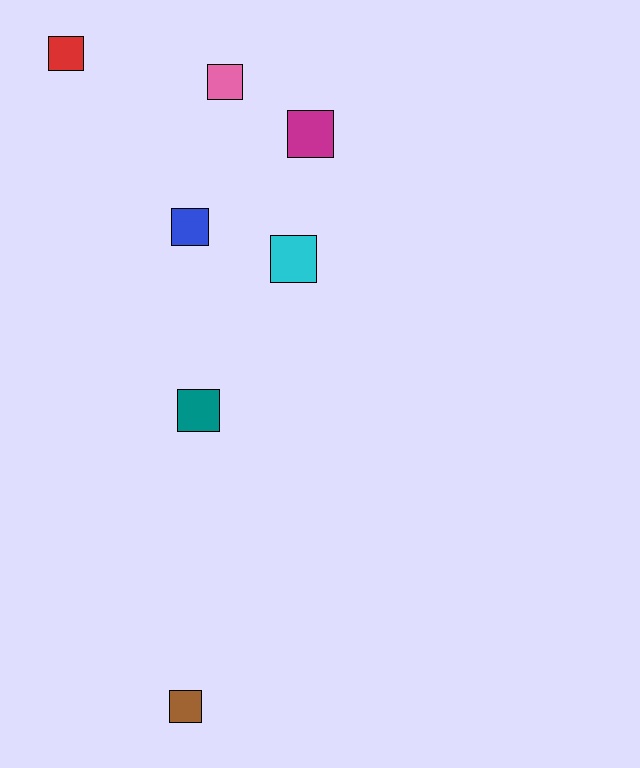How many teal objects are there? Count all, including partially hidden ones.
There is 1 teal object.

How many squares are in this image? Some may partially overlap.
There are 7 squares.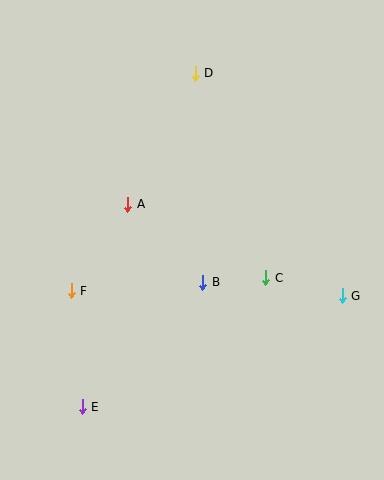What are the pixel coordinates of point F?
Point F is at (71, 291).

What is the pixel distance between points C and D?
The distance between C and D is 216 pixels.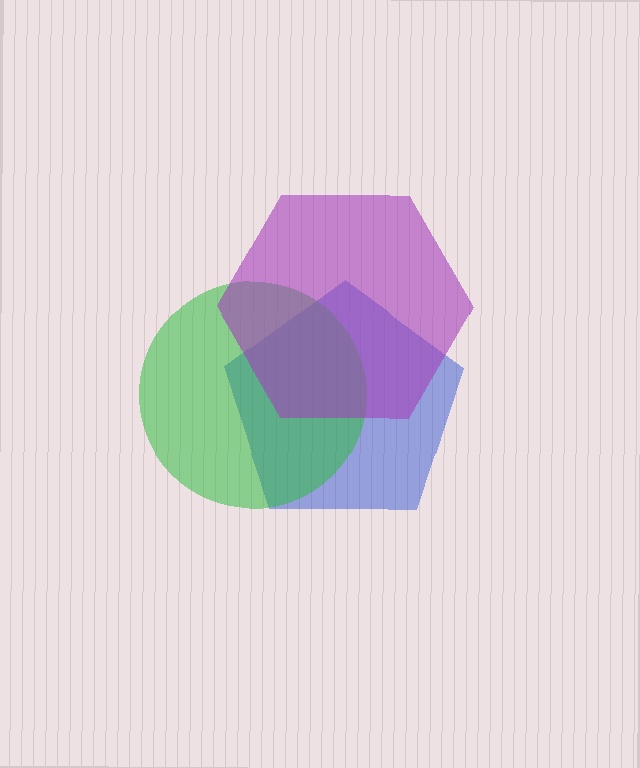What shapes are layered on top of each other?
The layered shapes are: a blue pentagon, a green circle, a purple hexagon.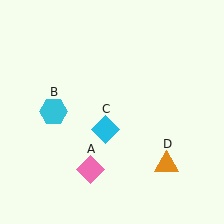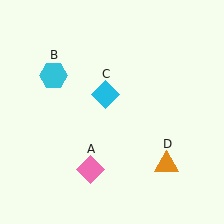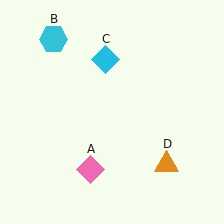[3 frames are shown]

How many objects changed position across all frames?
2 objects changed position: cyan hexagon (object B), cyan diamond (object C).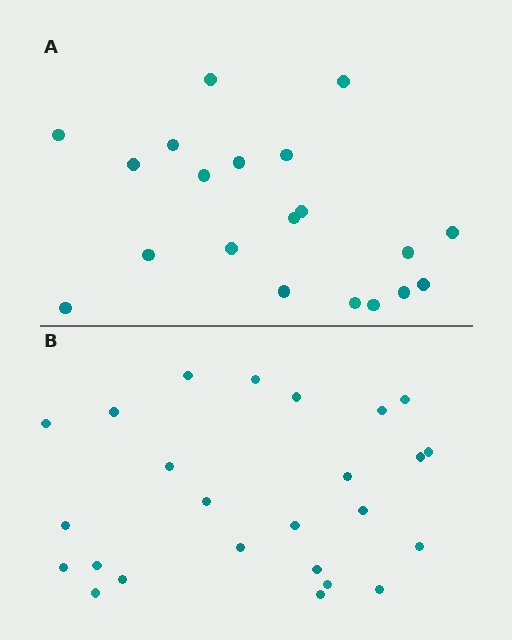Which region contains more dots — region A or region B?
Region B (the bottom region) has more dots.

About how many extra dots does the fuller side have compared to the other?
Region B has about 5 more dots than region A.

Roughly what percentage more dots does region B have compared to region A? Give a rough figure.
About 25% more.